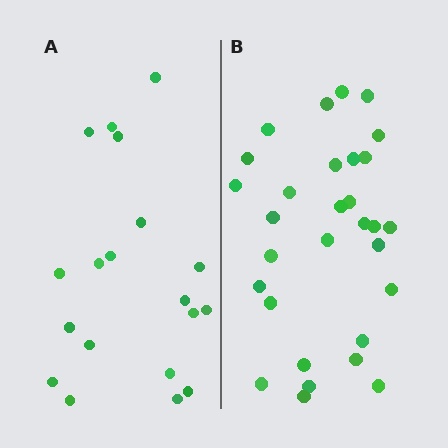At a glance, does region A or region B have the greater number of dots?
Region B (the right region) has more dots.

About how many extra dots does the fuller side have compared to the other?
Region B has roughly 12 or so more dots than region A.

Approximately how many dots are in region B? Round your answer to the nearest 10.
About 30 dots.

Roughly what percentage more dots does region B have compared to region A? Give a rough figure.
About 60% more.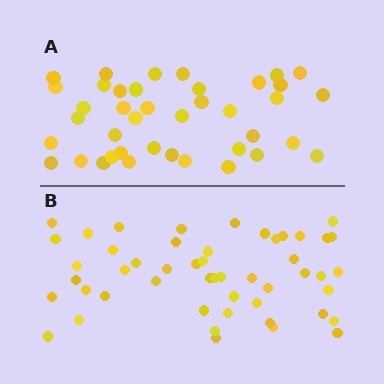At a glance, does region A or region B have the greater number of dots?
Region B (the bottom region) has more dots.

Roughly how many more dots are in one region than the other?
Region B has roughly 10 or so more dots than region A.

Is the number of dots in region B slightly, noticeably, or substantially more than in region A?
Region B has noticeably more, but not dramatically so. The ratio is roughly 1.2 to 1.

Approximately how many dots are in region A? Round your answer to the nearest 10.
About 40 dots.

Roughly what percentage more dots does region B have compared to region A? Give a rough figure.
About 25% more.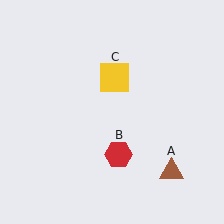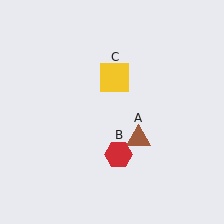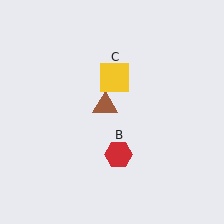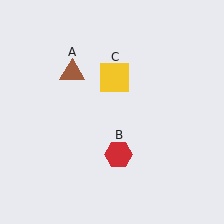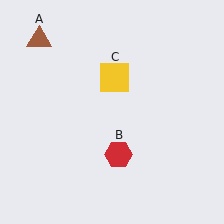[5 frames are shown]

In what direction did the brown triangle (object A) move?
The brown triangle (object A) moved up and to the left.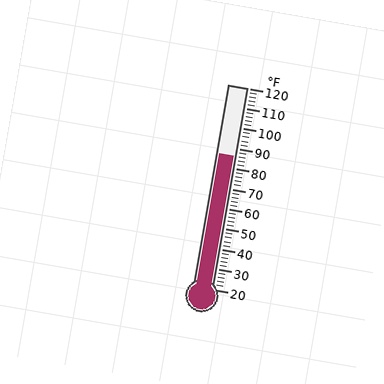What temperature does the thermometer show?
The thermometer shows approximately 86°F.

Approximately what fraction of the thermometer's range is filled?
The thermometer is filled to approximately 65% of its range.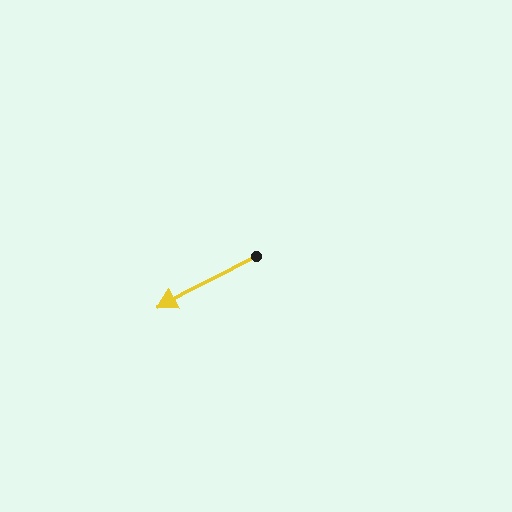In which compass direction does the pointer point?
Southwest.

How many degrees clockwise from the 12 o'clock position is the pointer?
Approximately 243 degrees.